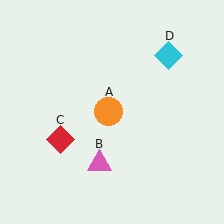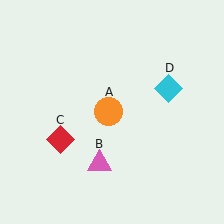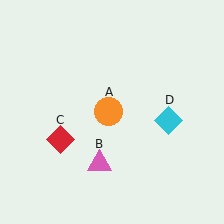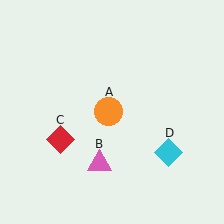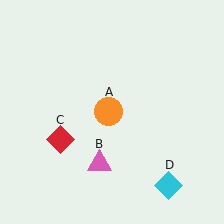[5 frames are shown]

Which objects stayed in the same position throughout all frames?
Orange circle (object A) and pink triangle (object B) and red diamond (object C) remained stationary.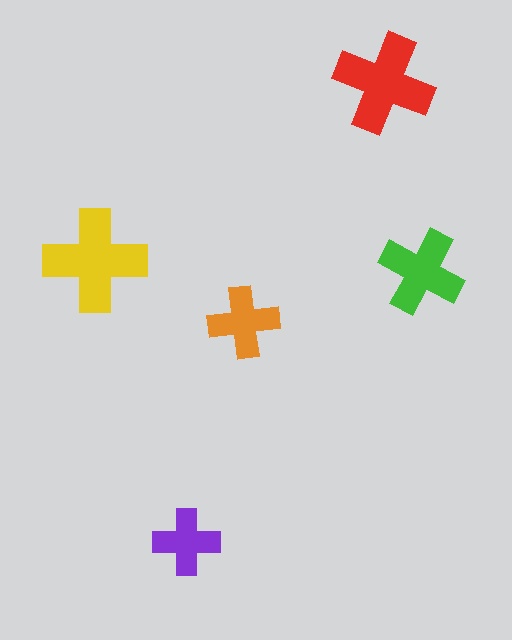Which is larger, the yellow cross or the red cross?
The yellow one.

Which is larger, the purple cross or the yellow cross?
The yellow one.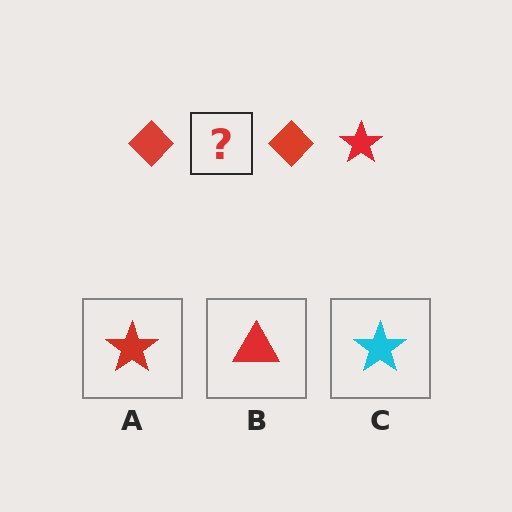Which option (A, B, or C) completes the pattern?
A.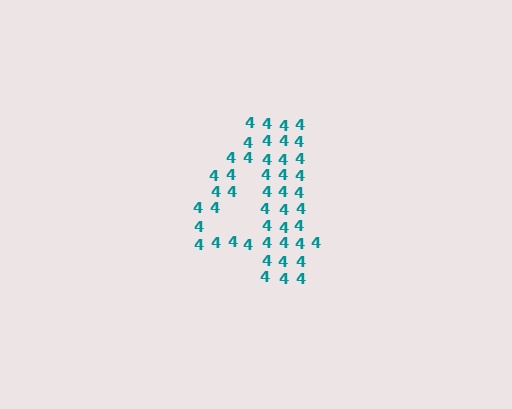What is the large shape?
The large shape is the digit 4.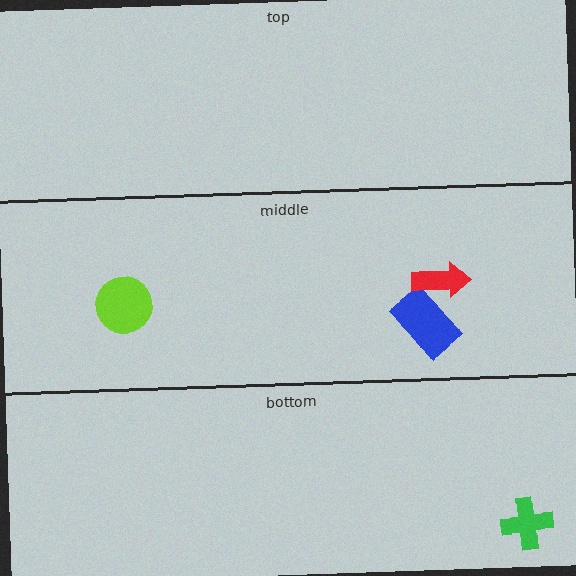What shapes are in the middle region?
The lime circle, the blue rectangle, the red arrow.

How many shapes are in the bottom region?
1.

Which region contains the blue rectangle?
The middle region.